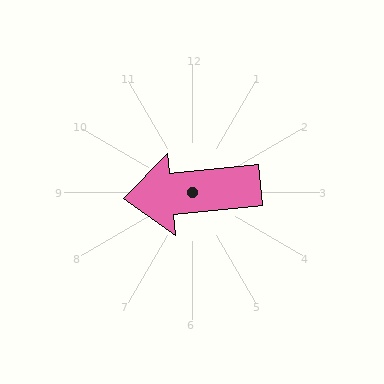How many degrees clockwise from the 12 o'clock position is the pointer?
Approximately 264 degrees.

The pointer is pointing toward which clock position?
Roughly 9 o'clock.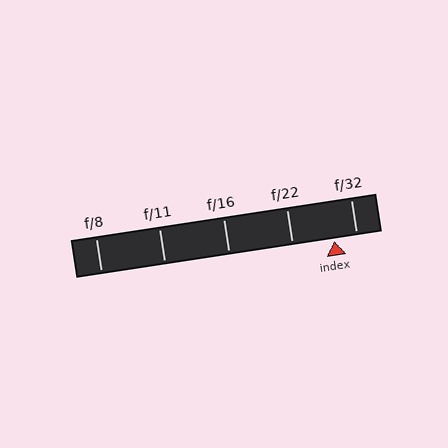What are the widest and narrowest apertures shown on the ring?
The widest aperture shown is f/8 and the narrowest is f/32.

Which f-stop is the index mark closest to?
The index mark is closest to f/32.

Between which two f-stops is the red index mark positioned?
The index mark is between f/22 and f/32.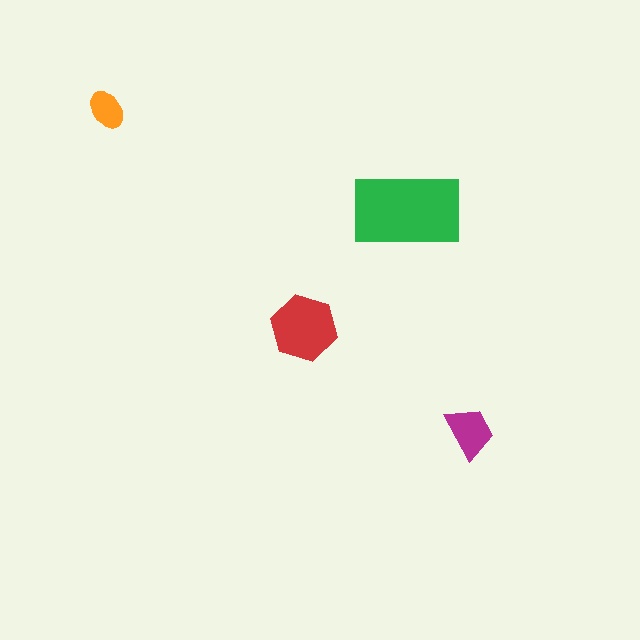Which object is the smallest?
The orange ellipse.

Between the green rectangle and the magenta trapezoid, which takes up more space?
The green rectangle.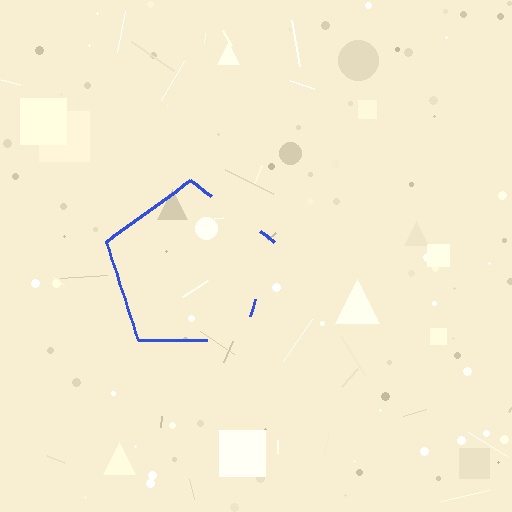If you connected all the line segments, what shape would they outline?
They would outline a pentagon.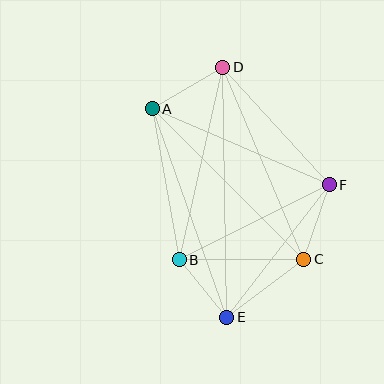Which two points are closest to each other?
Points B and E are closest to each other.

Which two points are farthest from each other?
Points D and E are farthest from each other.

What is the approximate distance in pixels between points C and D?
The distance between C and D is approximately 208 pixels.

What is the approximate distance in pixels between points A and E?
The distance between A and E is approximately 221 pixels.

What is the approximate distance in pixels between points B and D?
The distance between B and D is approximately 197 pixels.